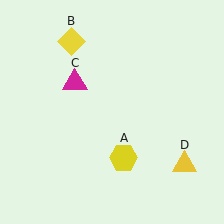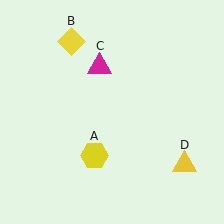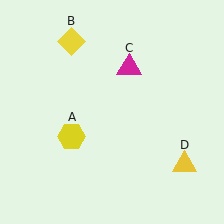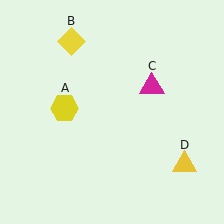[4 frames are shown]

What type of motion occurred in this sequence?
The yellow hexagon (object A), magenta triangle (object C) rotated clockwise around the center of the scene.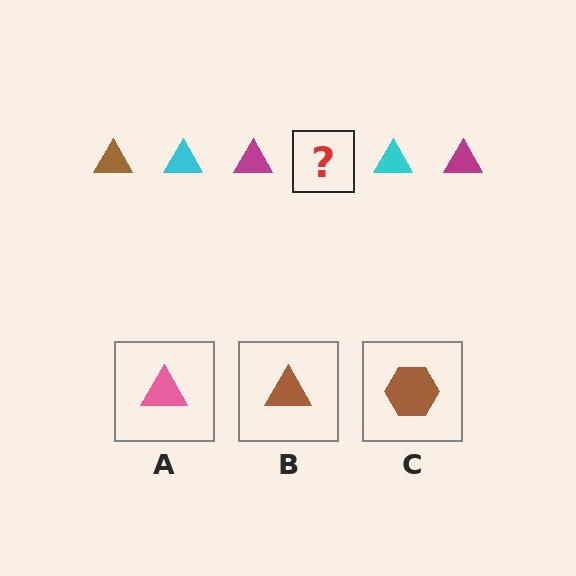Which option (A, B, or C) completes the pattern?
B.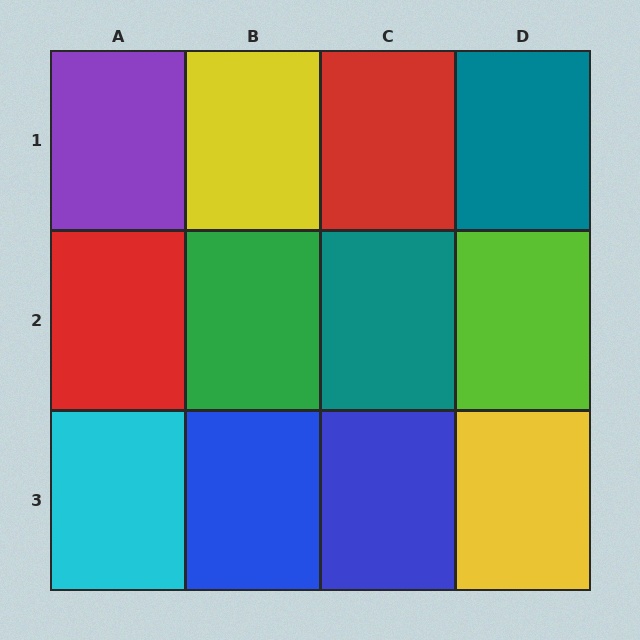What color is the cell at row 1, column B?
Yellow.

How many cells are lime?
1 cell is lime.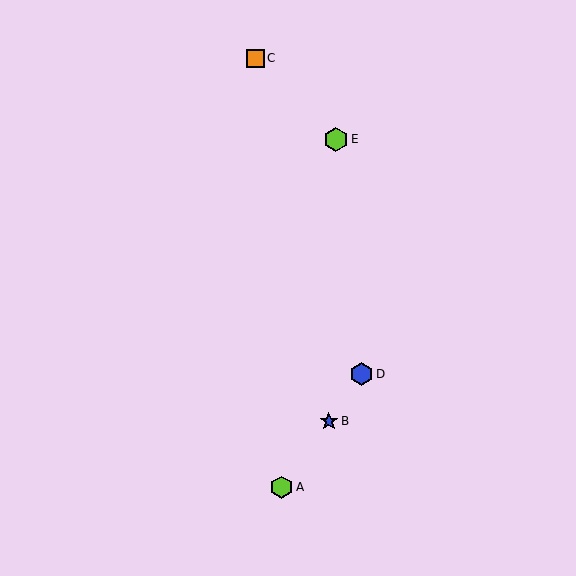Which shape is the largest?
The lime hexagon (labeled E) is the largest.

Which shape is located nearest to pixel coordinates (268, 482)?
The lime hexagon (labeled A) at (281, 487) is nearest to that location.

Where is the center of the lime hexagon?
The center of the lime hexagon is at (281, 487).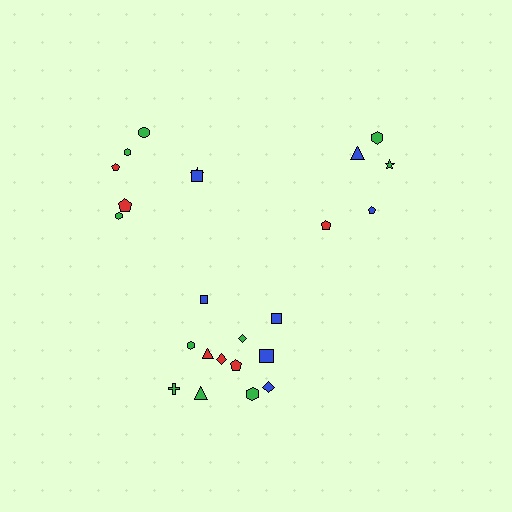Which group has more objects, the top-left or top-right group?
The top-left group.